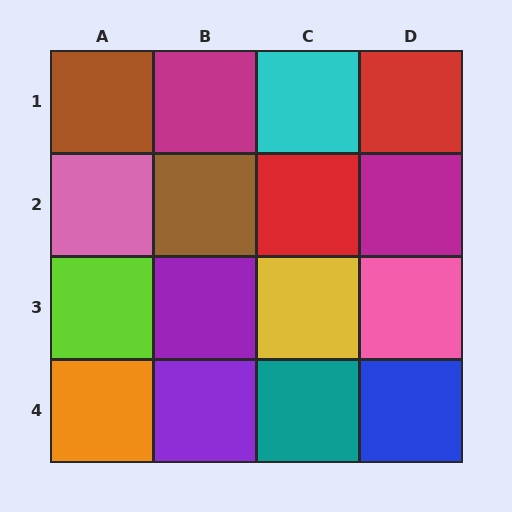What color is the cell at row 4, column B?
Purple.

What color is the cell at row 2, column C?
Red.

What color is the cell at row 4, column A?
Orange.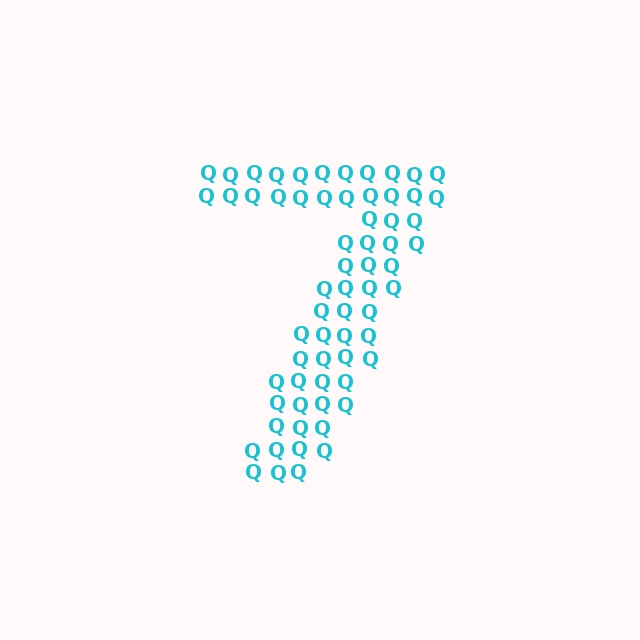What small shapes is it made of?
It is made of small letter Q's.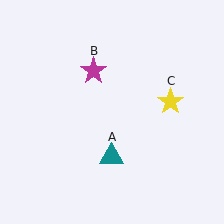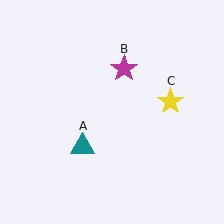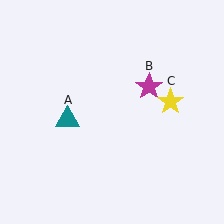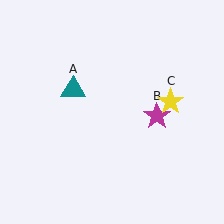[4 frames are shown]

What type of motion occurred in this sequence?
The teal triangle (object A), magenta star (object B) rotated clockwise around the center of the scene.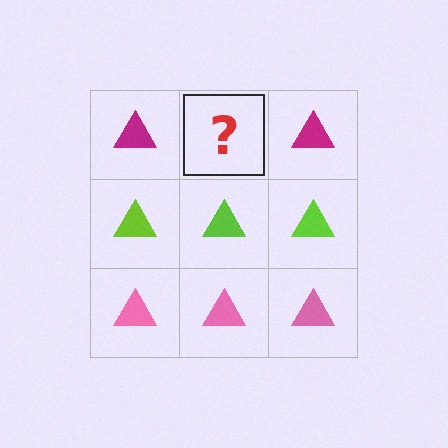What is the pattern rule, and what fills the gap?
The rule is that each row has a consistent color. The gap should be filled with a magenta triangle.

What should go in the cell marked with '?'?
The missing cell should contain a magenta triangle.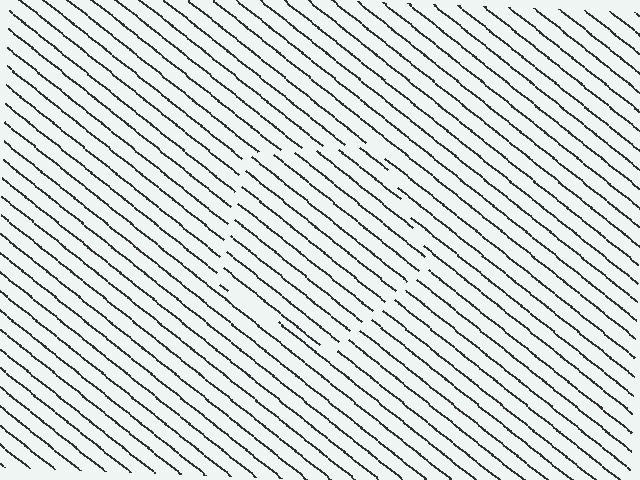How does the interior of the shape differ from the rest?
The interior of the shape contains the same grating, shifted by half a period — the contour is defined by the phase discontinuity where line-ends from the inner and outer gratings abut.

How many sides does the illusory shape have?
5 sides — the line-ends trace a pentagon.